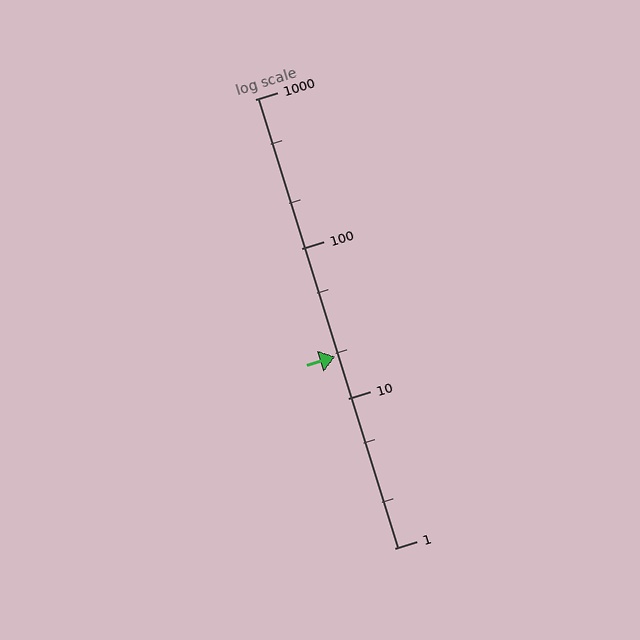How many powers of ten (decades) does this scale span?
The scale spans 3 decades, from 1 to 1000.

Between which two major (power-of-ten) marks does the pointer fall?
The pointer is between 10 and 100.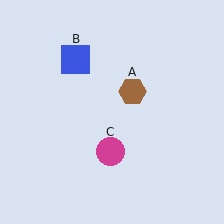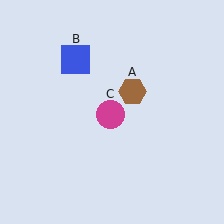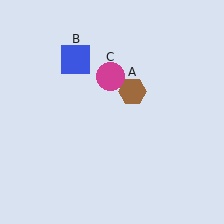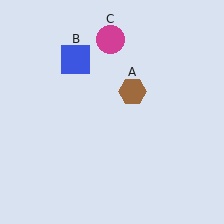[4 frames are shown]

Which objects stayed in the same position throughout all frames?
Brown hexagon (object A) and blue square (object B) remained stationary.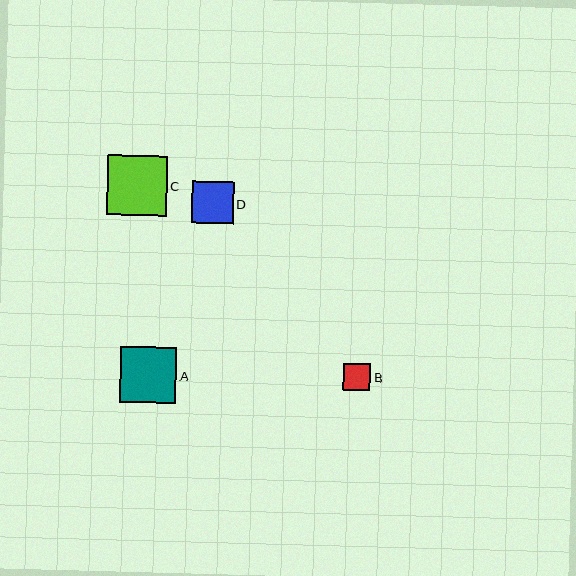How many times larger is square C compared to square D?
Square C is approximately 1.4 times the size of square D.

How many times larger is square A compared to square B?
Square A is approximately 2.1 times the size of square B.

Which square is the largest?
Square C is the largest with a size of approximately 60 pixels.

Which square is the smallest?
Square B is the smallest with a size of approximately 27 pixels.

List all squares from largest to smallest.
From largest to smallest: C, A, D, B.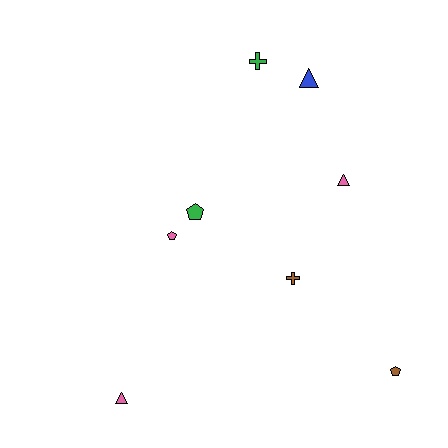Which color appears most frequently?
Pink, with 3 objects.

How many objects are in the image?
There are 8 objects.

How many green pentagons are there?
There is 1 green pentagon.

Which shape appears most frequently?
Triangle, with 3 objects.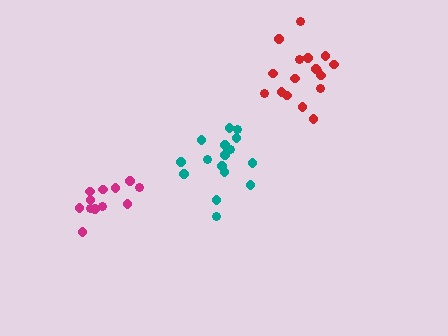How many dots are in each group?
Group 1: 16 dots, Group 2: 17 dots, Group 3: 12 dots (45 total).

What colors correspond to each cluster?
The clusters are colored: teal, red, magenta.